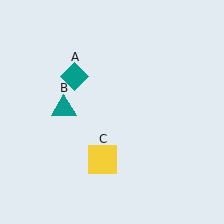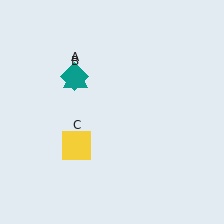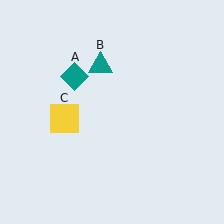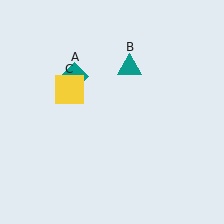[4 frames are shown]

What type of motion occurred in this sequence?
The teal triangle (object B), yellow square (object C) rotated clockwise around the center of the scene.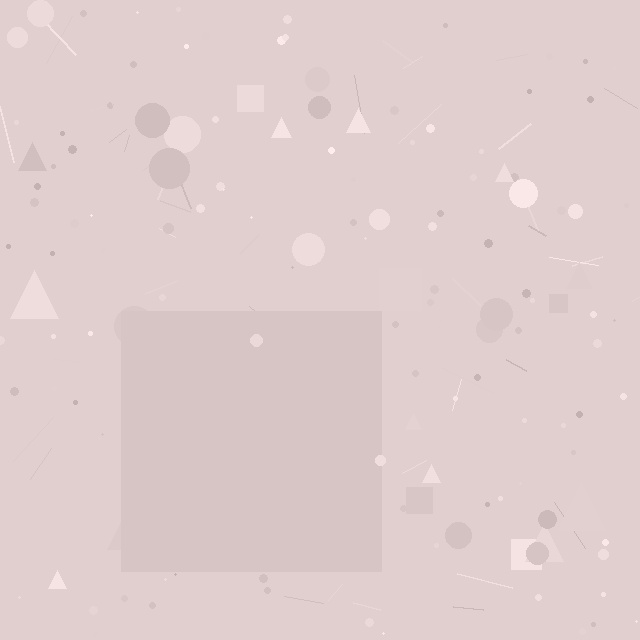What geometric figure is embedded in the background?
A square is embedded in the background.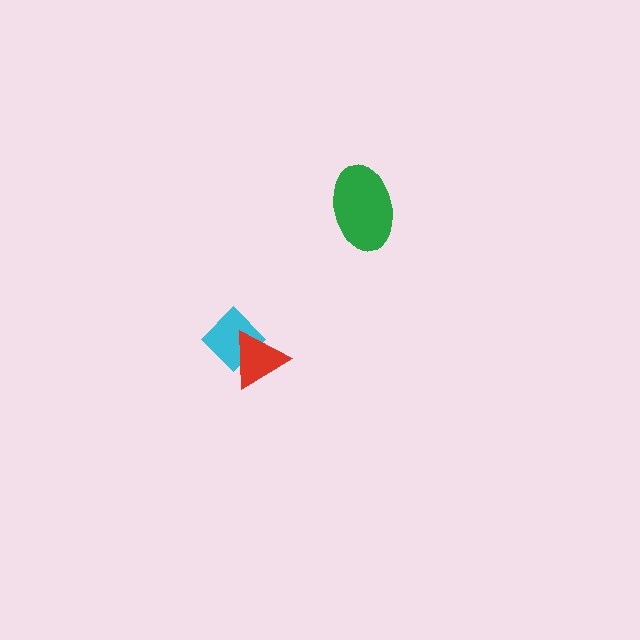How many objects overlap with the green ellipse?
0 objects overlap with the green ellipse.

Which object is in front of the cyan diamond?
The red triangle is in front of the cyan diamond.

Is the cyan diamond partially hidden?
Yes, it is partially covered by another shape.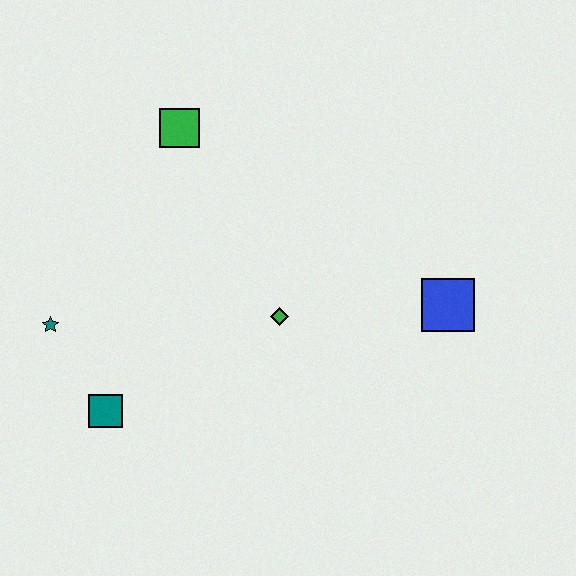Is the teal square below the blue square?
Yes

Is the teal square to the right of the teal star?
Yes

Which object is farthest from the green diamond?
The teal star is farthest from the green diamond.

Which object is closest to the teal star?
The teal square is closest to the teal star.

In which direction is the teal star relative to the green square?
The teal star is below the green square.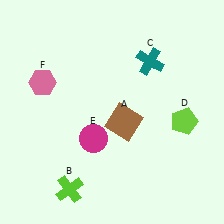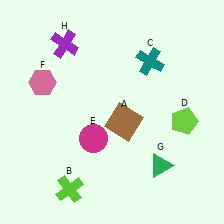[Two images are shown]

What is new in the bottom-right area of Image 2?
A green triangle (G) was added in the bottom-right area of Image 2.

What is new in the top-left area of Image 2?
A purple cross (H) was added in the top-left area of Image 2.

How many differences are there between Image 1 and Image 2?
There are 2 differences between the two images.